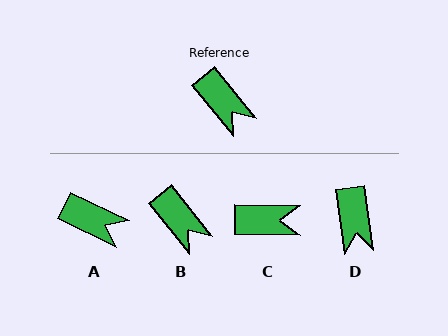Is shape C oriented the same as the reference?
No, it is off by about 50 degrees.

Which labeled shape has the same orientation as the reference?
B.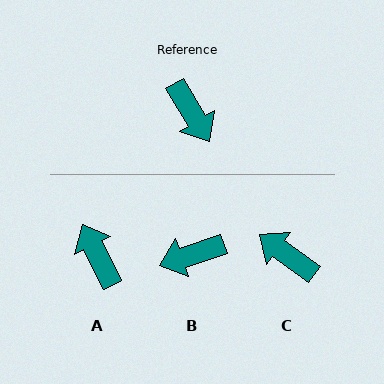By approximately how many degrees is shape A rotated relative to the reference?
Approximately 176 degrees counter-clockwise.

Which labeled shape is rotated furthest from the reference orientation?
A, about 176 degrees away.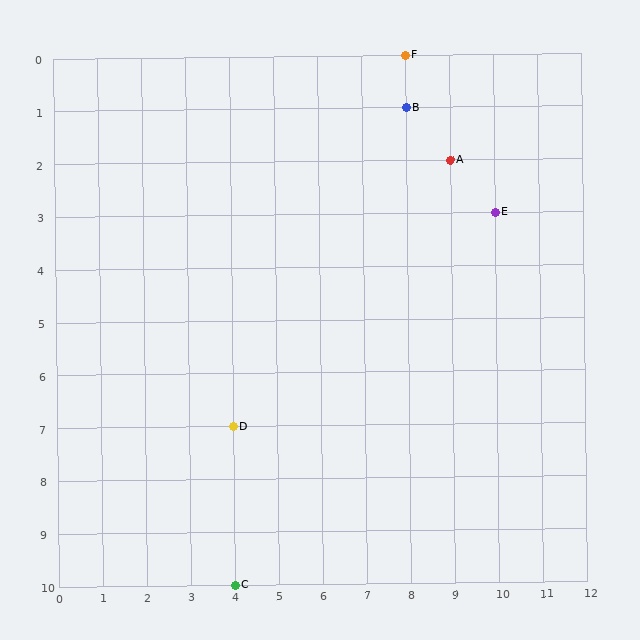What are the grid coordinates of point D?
Point D is at grid coordinates (4, 7).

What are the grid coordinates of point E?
Point E is at grid coordinates (10, 3).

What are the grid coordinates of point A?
Point A is at grid coordinates (9, 2).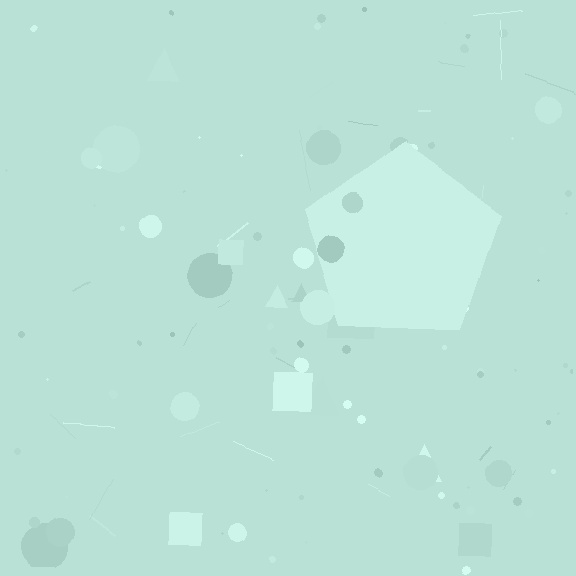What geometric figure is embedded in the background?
A pentagon is embedded in the background.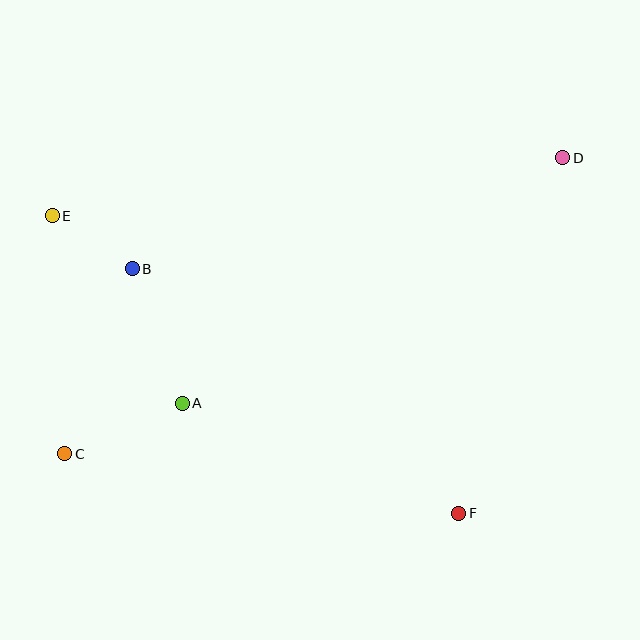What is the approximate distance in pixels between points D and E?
The distance between D and E is approximately 514 pixels.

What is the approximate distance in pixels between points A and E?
The distance between A and E is approximately 228 pixels.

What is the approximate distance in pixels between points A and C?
The distance between A and C is approximately 128 pixels.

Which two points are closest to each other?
Points B and E are closest to each other.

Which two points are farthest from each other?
Points C and D are farthest from each other.